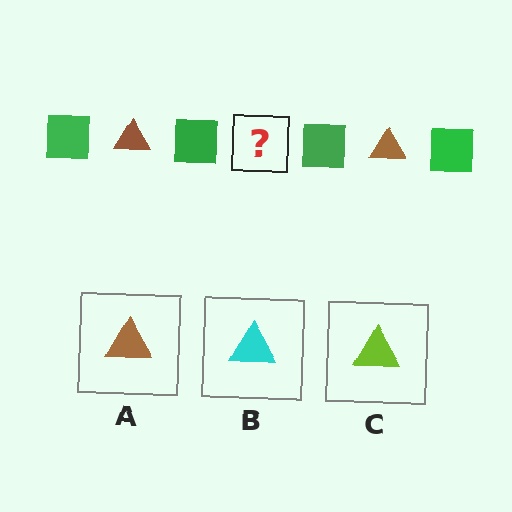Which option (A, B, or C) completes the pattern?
A.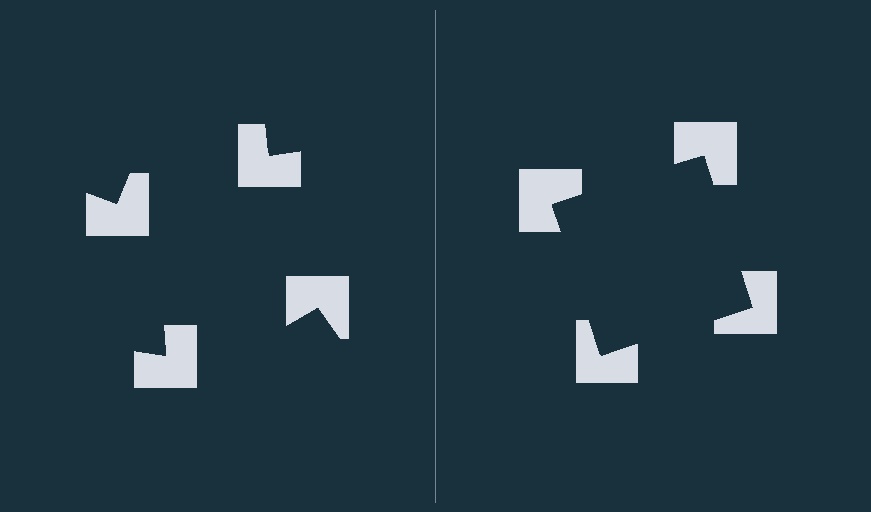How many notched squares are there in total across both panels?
8 — 4 on each side.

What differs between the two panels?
The notched squares are positioned identically on both sides; only the wedge orientations differ. On the right they align to a square; on the left they are misaligned.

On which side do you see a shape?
An illusory square appears on the right side. On the left side the wedge cuts are rotated, so no coherent shape forms.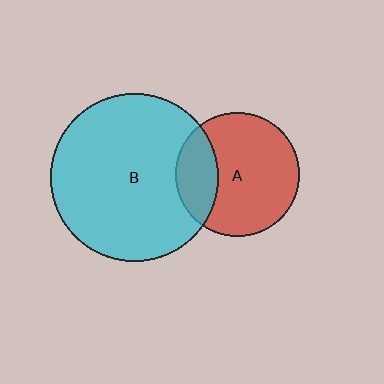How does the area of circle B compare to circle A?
Approximately 1.8 times.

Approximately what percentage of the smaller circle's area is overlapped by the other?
Approximately 25%.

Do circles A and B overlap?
Yes.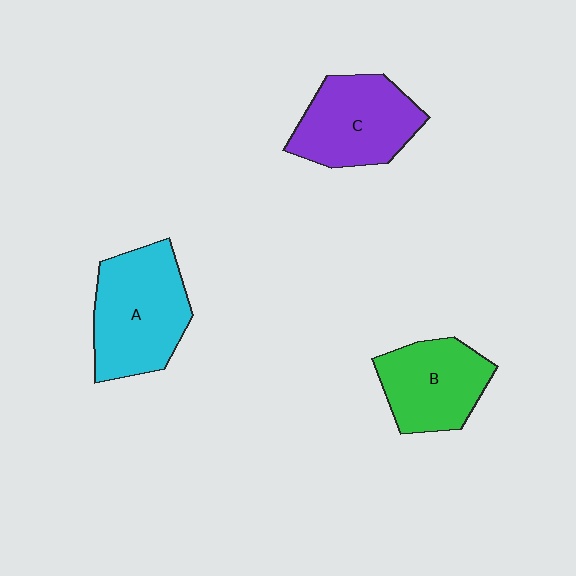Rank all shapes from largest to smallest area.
From largest to smallest: A (cyan), C (purple), B (green).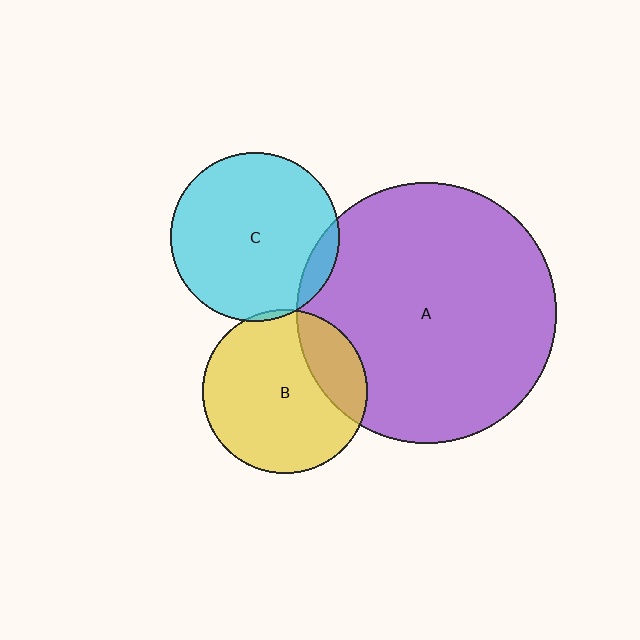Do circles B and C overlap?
Yes.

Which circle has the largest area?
Circle A (purple).